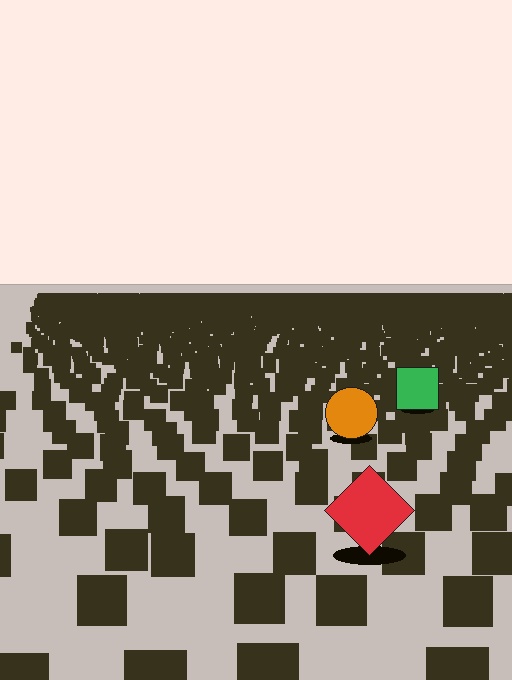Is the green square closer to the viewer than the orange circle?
No. The orange circle is closer — you can tell from the texture gradient: the ground texture is coarser near it.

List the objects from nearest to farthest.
From nearest to farthest: the red diamond, the orange circle, the green square.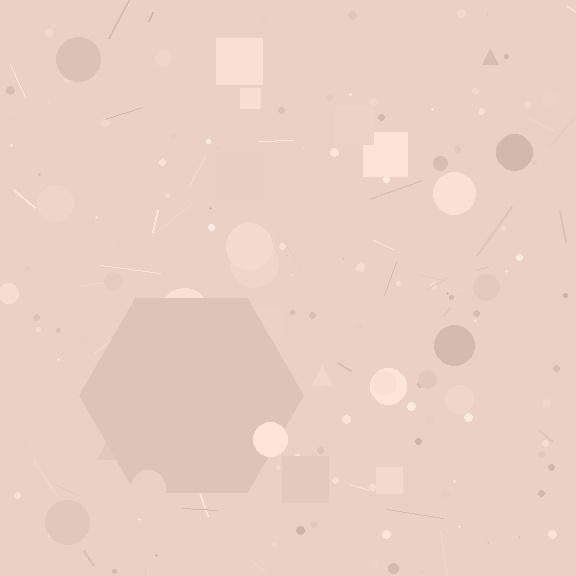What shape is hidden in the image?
A hexagon is hidden in the image.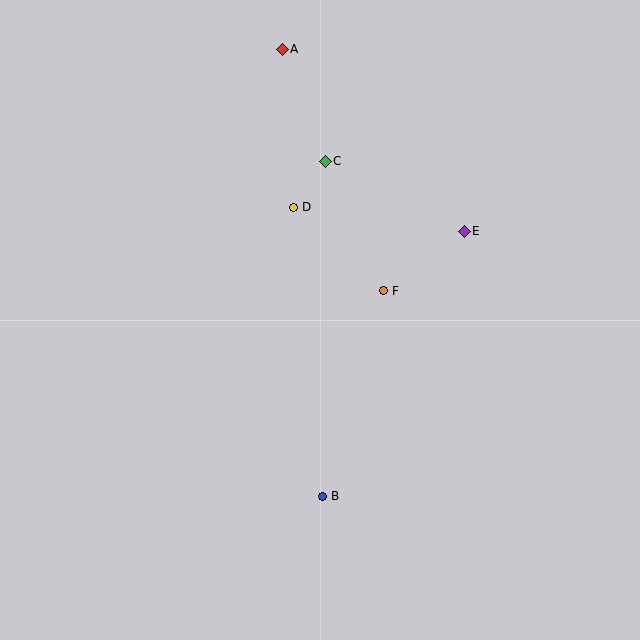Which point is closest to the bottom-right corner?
Point B is closest to the bottom-right corner.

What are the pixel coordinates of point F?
Point F is at (384, 291).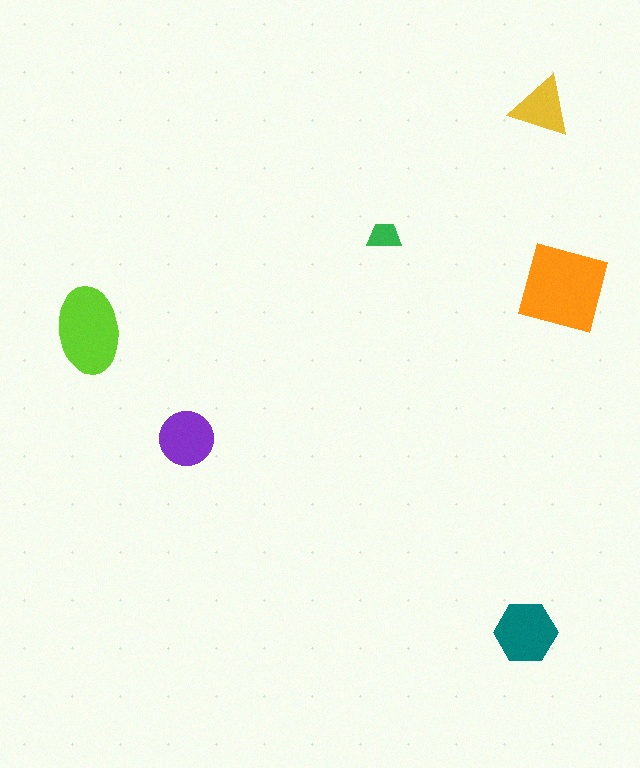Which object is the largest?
The orange square.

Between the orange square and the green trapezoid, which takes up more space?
The orange square.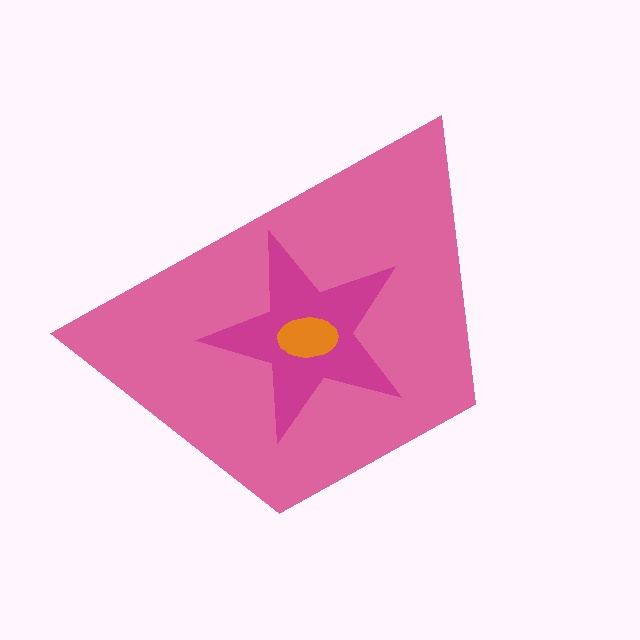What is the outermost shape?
The pink trapezoid.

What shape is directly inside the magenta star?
The orange ellipse.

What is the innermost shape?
The orange ellipse.